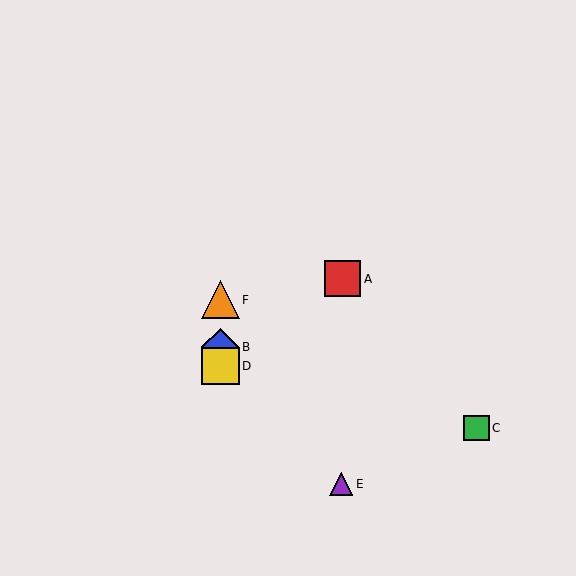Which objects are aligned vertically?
Objects B, D, F are aligned vertically.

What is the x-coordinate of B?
Object B is at x≈220.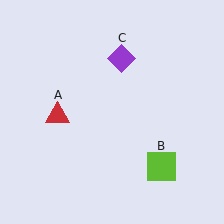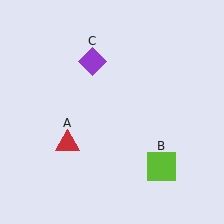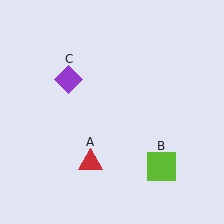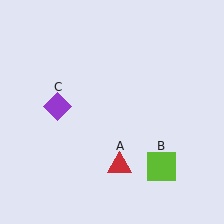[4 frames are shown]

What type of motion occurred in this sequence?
The red triangle (object A), purple diamond (object C) rotated counterclockwise around the center of the scene.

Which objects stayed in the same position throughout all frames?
Lime square (object B) remained stationary.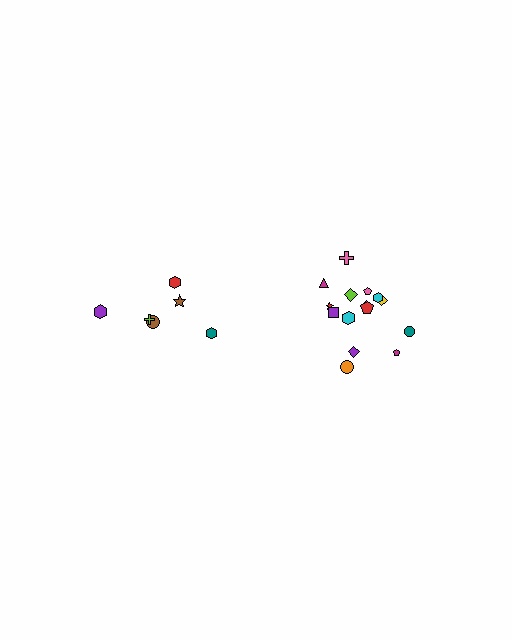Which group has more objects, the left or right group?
The right group.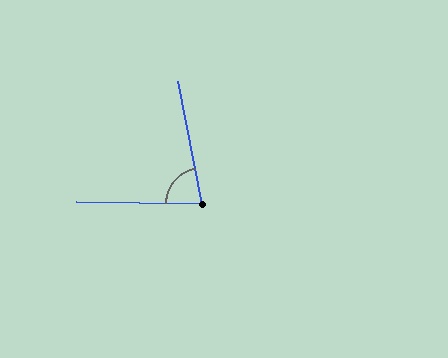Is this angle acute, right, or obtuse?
It is acute.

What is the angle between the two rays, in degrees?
Approximately 78 degrees.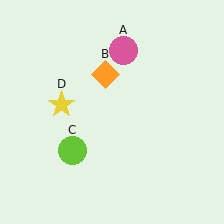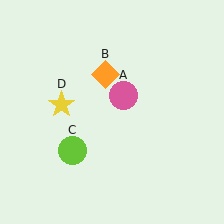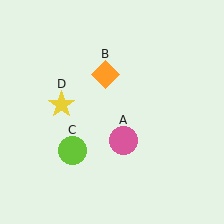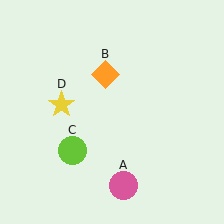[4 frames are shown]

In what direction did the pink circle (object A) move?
The pink circle (object A) moved down.